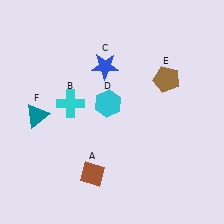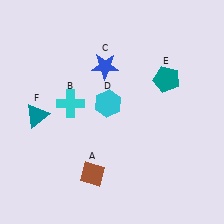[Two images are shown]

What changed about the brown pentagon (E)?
In Image 1, E is brown. In Image 2, it changed to teal.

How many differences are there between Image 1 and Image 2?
There is 1 difference between the two images.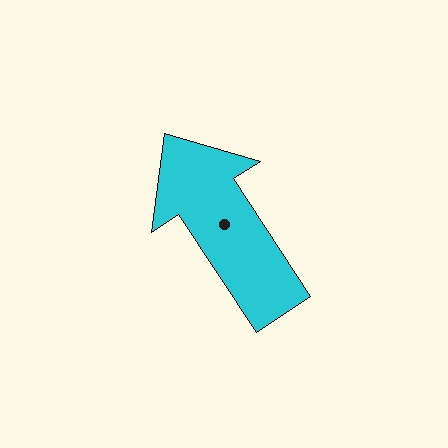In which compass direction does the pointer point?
Northwest.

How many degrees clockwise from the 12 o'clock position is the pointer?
Approximately 327 degrees.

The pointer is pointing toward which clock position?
Roughly 11 o'clock.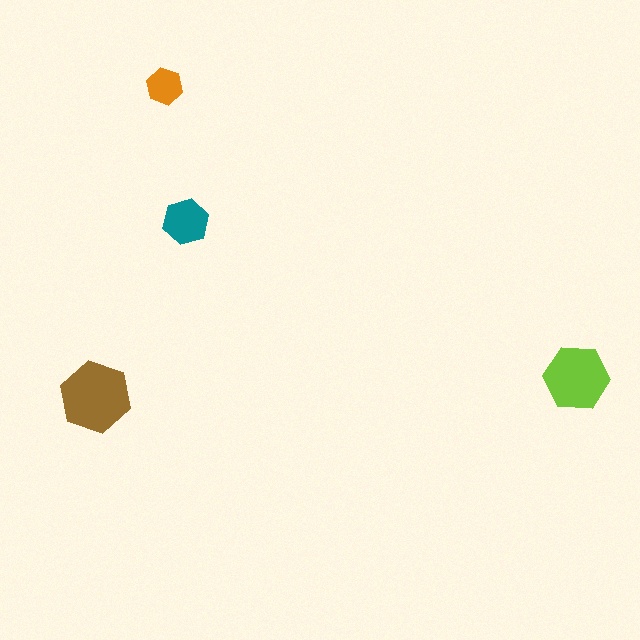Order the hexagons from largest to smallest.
the brown one, the lime one, the teal one, the orange one.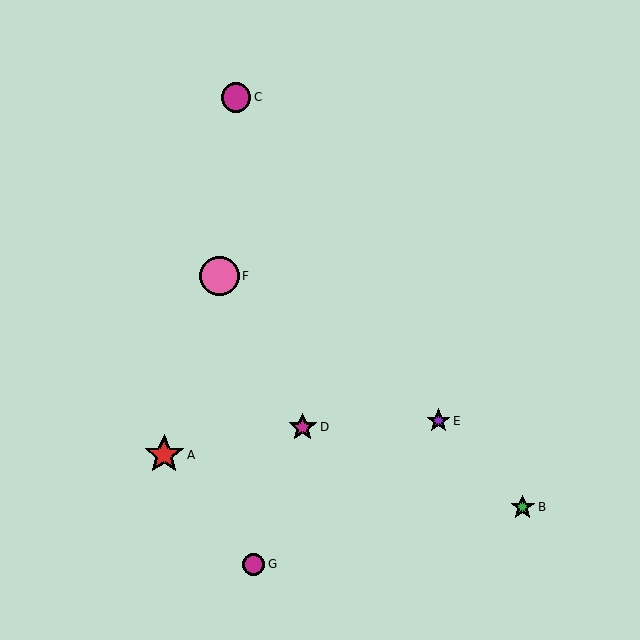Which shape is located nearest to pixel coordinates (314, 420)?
The magenta star (labeled D) at (303, 427) is nearest to that location.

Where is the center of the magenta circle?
The center of the magenta circle is at (254, 564).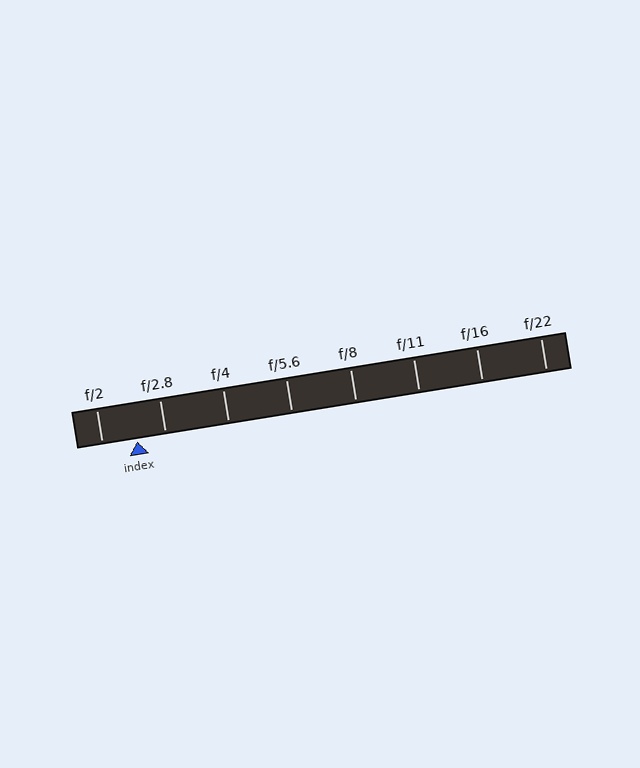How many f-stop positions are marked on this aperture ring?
There are 8 f-stop positions marked.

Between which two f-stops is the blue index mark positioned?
The index mark is between f/2 and f/2.8.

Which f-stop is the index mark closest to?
The index mark is closest to f/2.8.